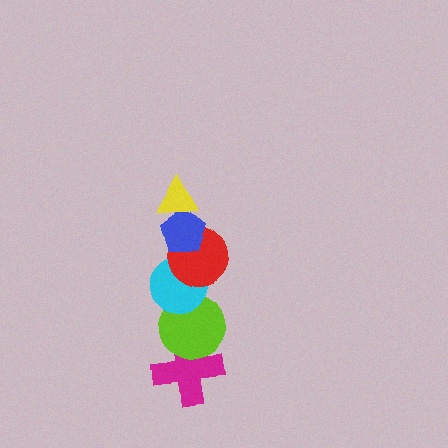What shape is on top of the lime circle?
The cyan circle is on top of the lime circle.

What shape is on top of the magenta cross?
The lime circle is on top of the magenta cross.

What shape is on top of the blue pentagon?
The yellow triangle is on top of the blue pentagon.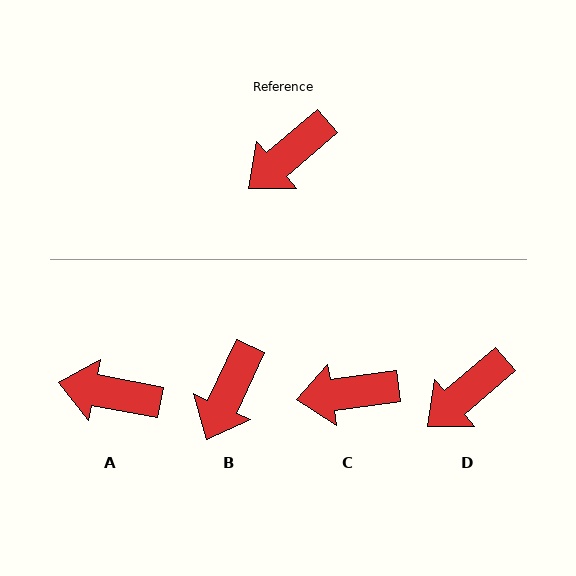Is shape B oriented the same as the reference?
No, it is off by about 25 degrees.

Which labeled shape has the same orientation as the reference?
D.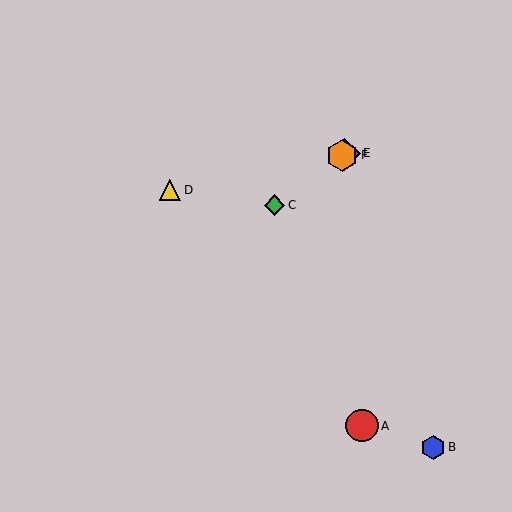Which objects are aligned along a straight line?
Objects C, E, F are aligned along a straight line.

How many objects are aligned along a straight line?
3 objects (C, E, F) are aligned along a straight line.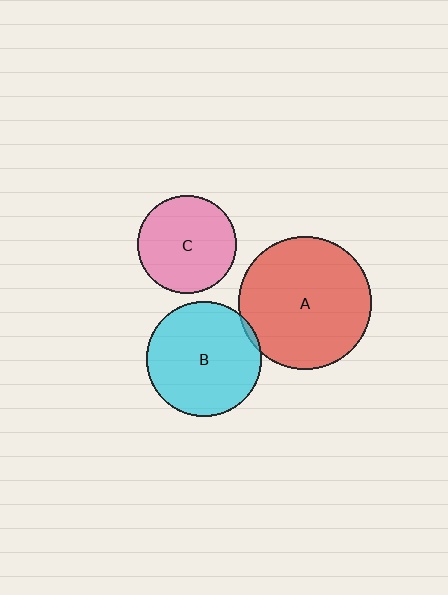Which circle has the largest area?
Circle A (red).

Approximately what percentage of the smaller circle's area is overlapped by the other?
Approximately 5%.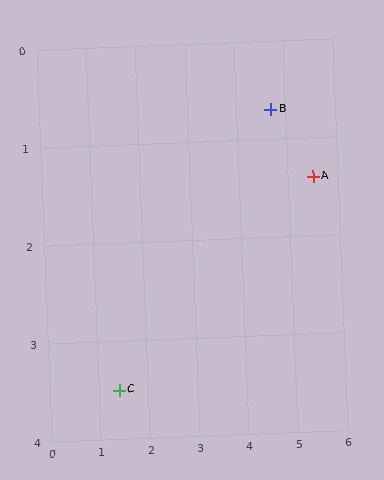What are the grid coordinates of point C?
Point C is at approximately (1.4, 3.5).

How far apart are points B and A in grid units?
Points B and A are about 1.1 grid units apart.